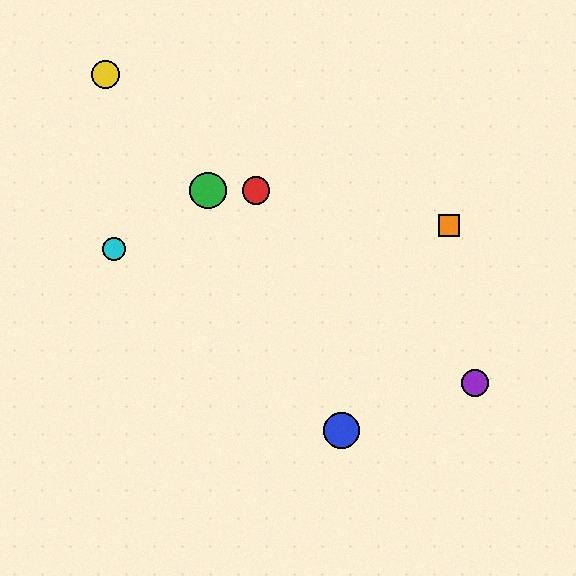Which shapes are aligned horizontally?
The red circle, the green circle are aligned horizontally.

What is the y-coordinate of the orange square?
The orange square is at y≈226.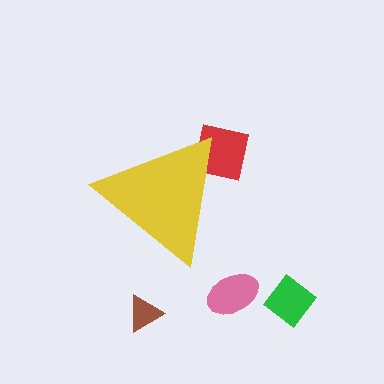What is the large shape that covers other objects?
A yellow triangle.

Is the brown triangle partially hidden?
No, the brown triangle is fully visible.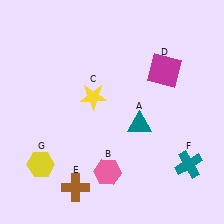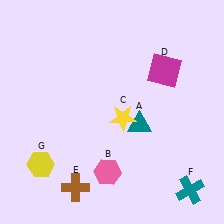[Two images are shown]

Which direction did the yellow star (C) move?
The yellow star (C) moved right.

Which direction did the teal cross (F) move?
The teal cross (F) moved down.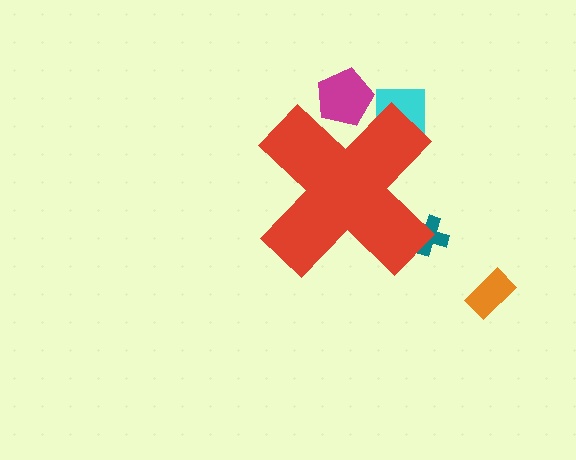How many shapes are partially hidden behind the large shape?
3 shapes are partially hidden.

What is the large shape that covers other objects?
A red cross.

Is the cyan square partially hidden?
Yes, the cyan square is partially hidden behind the red cross.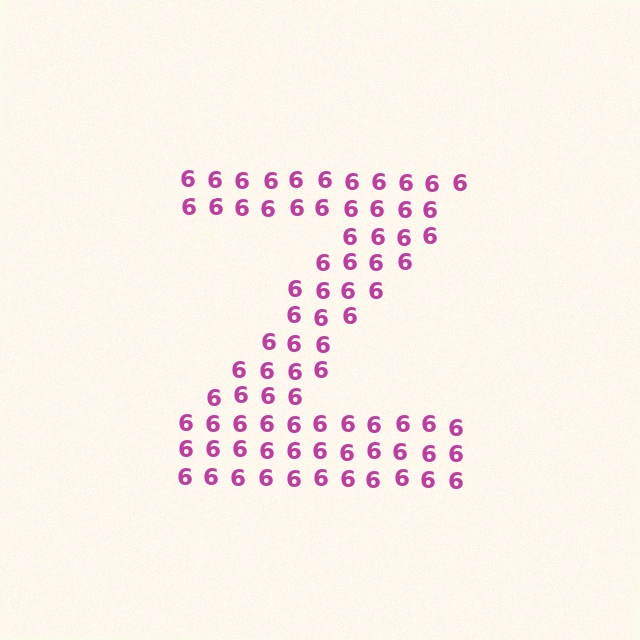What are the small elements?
The small elements are digit 6's.